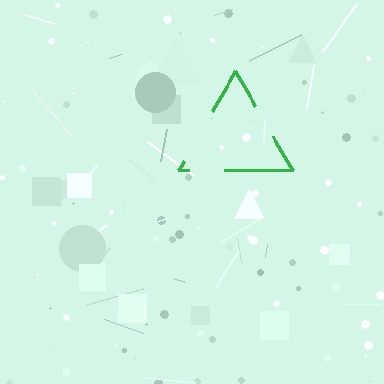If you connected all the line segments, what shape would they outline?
They would outline a triangle.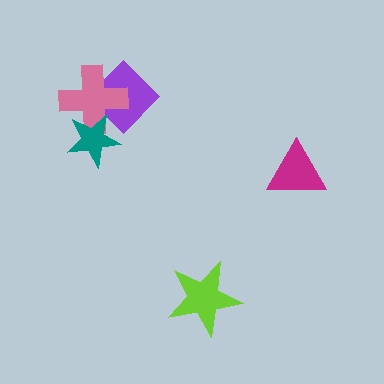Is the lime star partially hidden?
No, no other shape covers it.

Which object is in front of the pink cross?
The teal star is in front of the pink cross.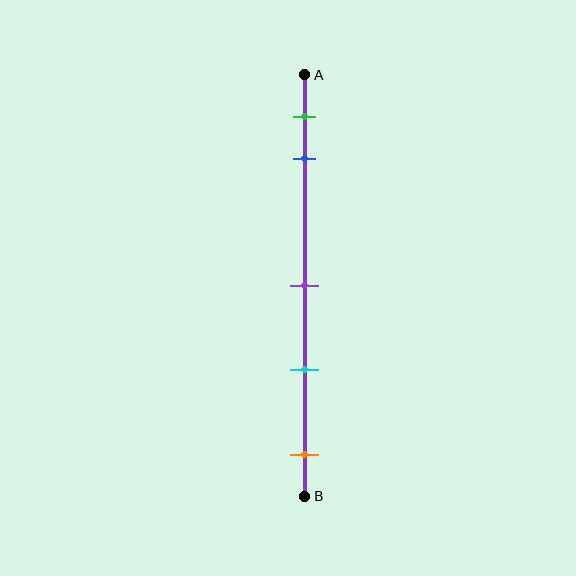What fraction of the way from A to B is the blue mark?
The blue mark is approximately 20% (0.2) of the way from A to B.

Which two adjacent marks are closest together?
The green and blue marks are the closest adjacent pair.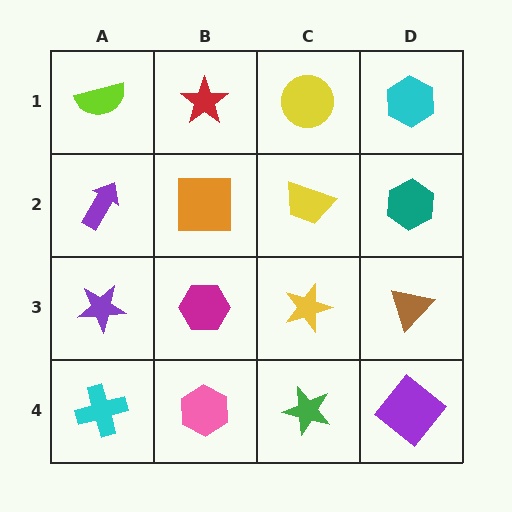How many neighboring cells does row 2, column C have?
4.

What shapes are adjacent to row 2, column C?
A yellow circle (row 1, column C), a yellow star (row 3, column C), an orange square (row 2, column B), a teal hexagon (row 2, column D).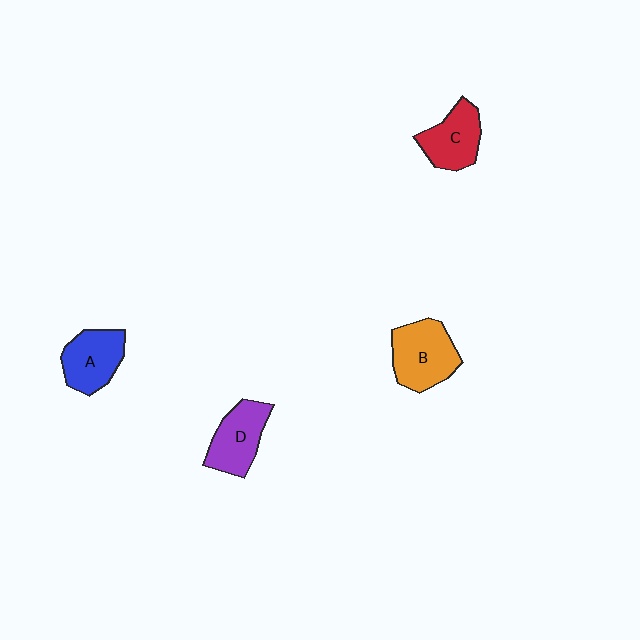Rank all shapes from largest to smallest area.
From largest to smallest: B (orange), D (purple), A (blue), C (red).